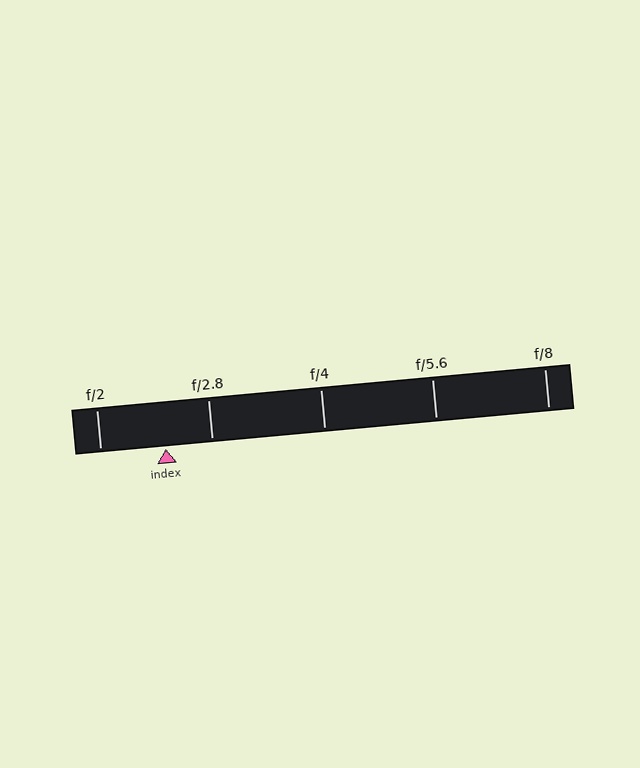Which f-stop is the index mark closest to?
The index mark is closest to f/2.8.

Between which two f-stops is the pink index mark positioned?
The index mark is between f/2 and f/2.8.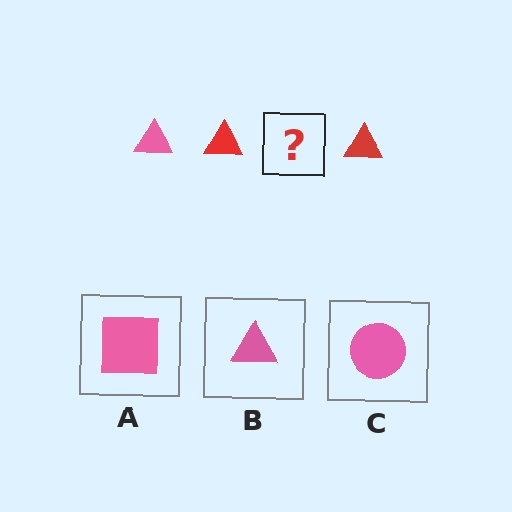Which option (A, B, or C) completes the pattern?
B.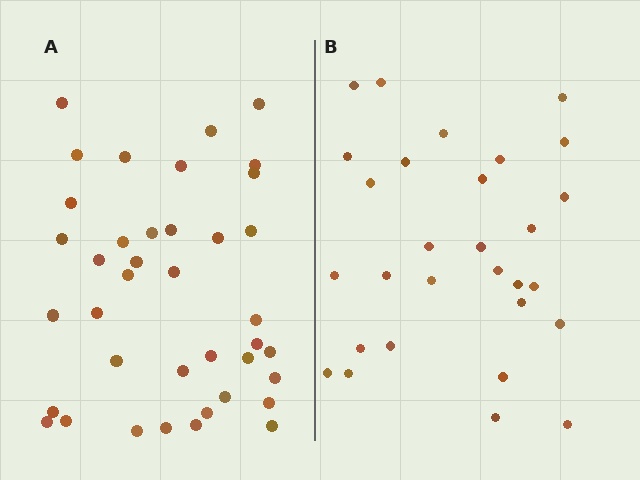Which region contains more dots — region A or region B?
Region A (the left region) has more dots.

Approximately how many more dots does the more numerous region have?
Region A has roughly 10 or so more dots than region B.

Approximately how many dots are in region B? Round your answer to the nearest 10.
About 30 dots. (The exact count is 29, which rounds to 30.)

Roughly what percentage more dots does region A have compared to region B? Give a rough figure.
About 35% more.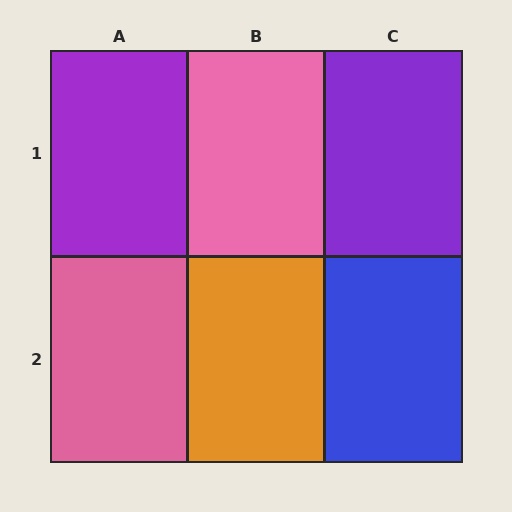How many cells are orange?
1 cell is orange.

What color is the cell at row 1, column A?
Purple.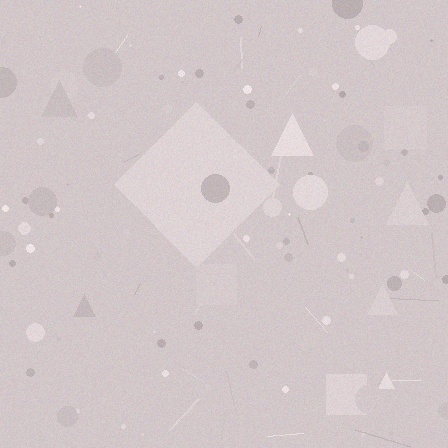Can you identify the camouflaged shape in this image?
The camouflaged shape is a diamond.